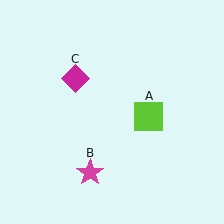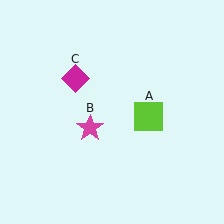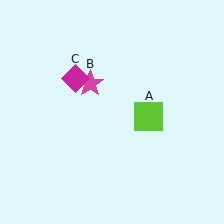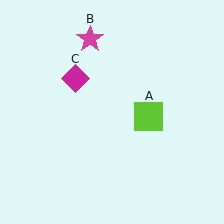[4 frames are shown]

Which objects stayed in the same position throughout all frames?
Lime square (object A) and magenta diamond (object C) remained stationary.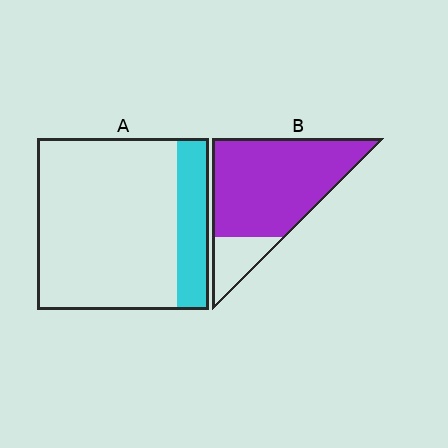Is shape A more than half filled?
No.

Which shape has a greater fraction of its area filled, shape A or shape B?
Shape B.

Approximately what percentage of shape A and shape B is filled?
A is approximately 20% and B is approximately 80%.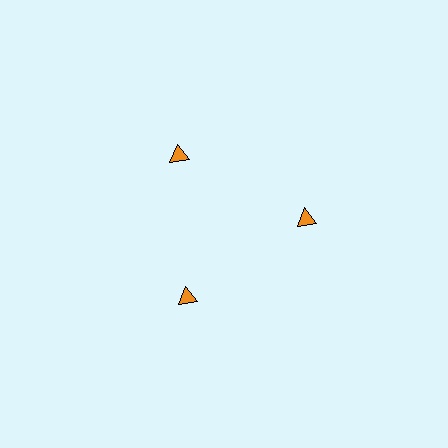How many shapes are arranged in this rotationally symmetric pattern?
There are 3 shapes, arranged in 3 groups of 1.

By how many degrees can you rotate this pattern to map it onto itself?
The pattern maps onto itself every 120 degrees of rotation.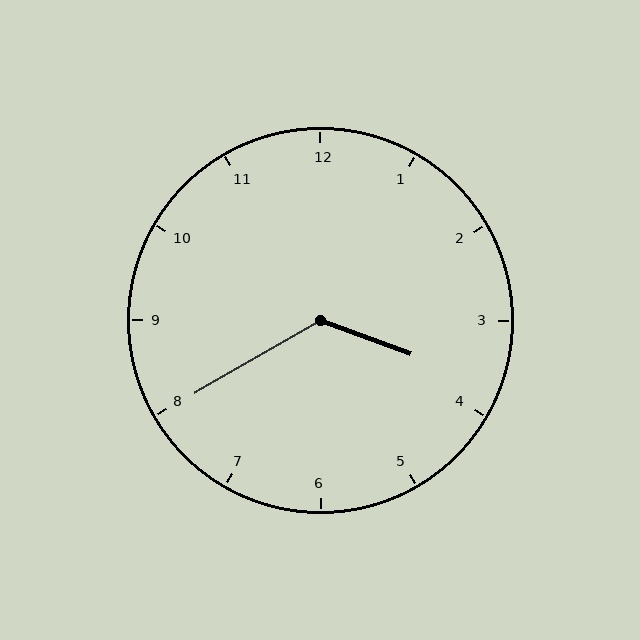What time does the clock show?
3:40.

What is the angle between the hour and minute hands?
Approximately 130 degrees.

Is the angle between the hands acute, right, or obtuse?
It is obtuse.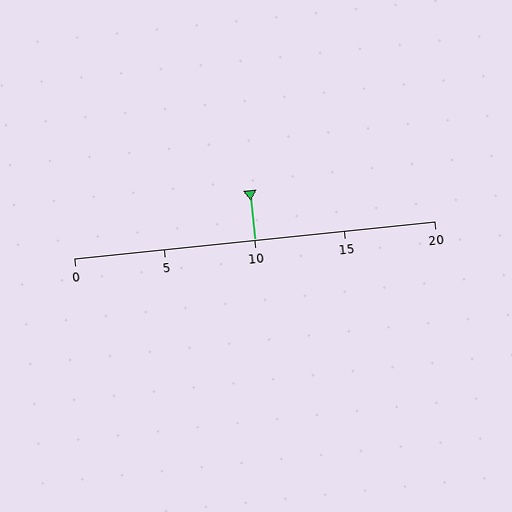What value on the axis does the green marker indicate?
The marker indicates approximately 10.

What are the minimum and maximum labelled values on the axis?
The axis runs from 0 to 20.